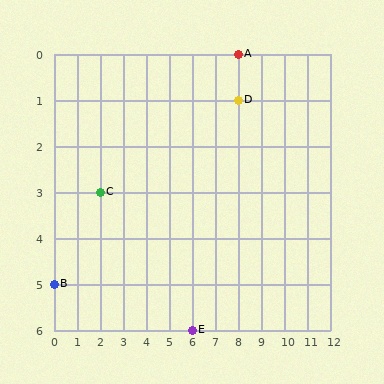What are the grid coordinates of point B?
Point B is at grid coordinates (0, 5).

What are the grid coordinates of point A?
Point A is at grid coordinates (8, 0).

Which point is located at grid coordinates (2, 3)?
Point C is at (2, 3).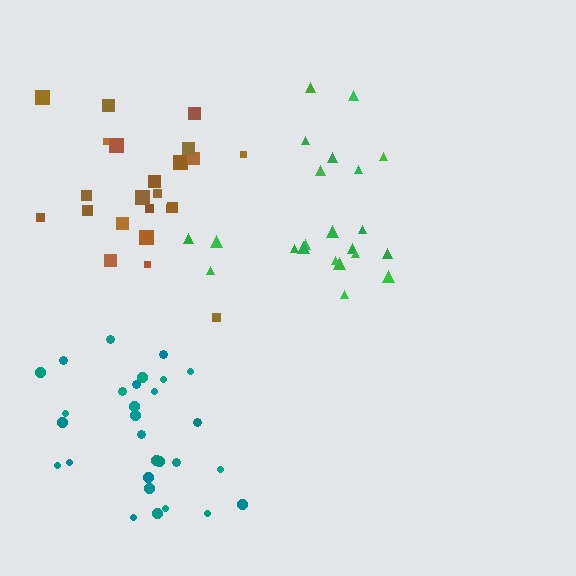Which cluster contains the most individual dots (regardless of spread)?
Teal (29).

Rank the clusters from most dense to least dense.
brown, green, teal.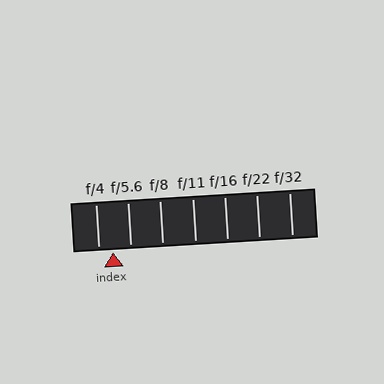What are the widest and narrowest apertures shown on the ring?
The widest aperture shown is f/4 and the narrowest is f/32.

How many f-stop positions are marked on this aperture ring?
There are 7 f-stop positions marked.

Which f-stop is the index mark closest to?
The index mark is closest to f/4.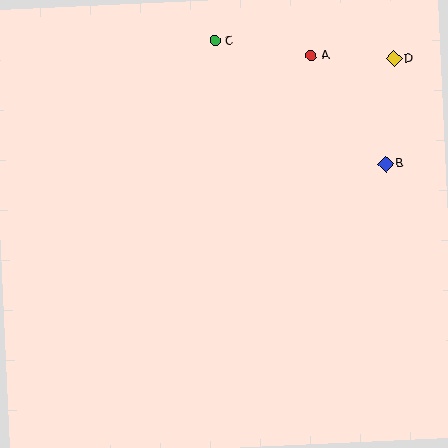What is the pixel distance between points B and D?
The distance between B and D is 105 pixels.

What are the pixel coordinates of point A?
Point A is at (311, 56).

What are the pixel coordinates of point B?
Point B is at (385, 164).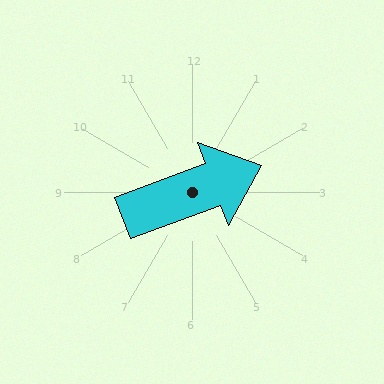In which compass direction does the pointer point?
East.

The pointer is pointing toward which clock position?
Roughly 2 o'clock.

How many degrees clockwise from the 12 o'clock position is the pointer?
Approximately 69 degrees.